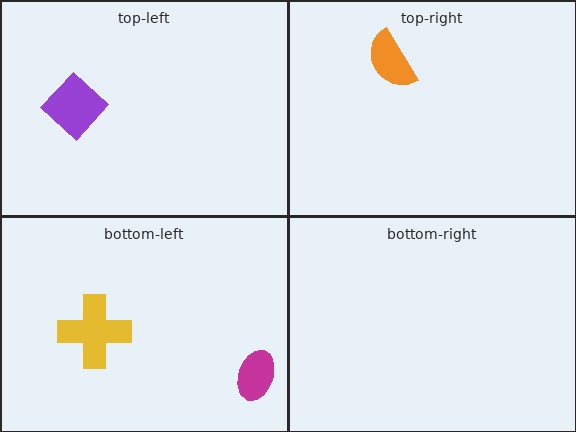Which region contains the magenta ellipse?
The bottom-left region.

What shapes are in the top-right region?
The orange semicircle.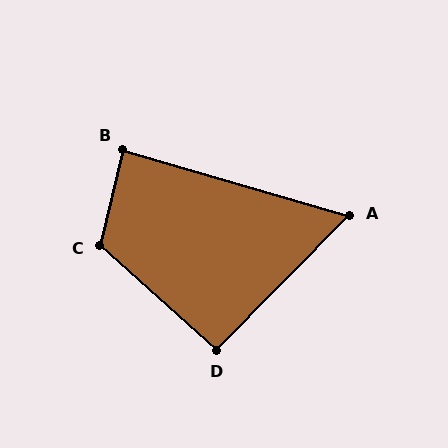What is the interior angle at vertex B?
Approximately 87 degrees (approximately right).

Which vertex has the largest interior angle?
C, at approximately 118 degrees.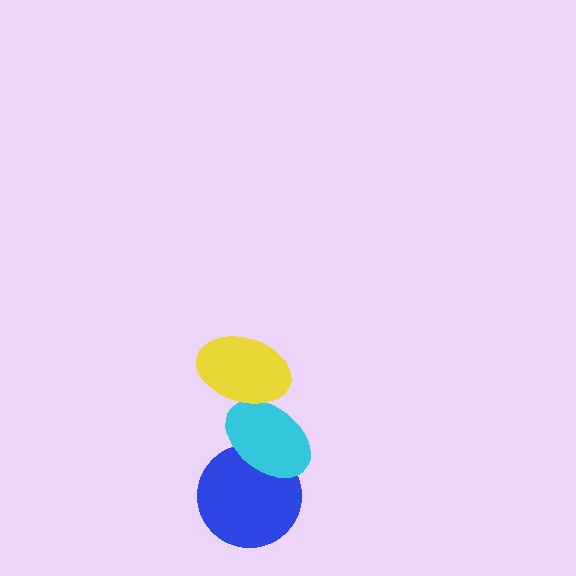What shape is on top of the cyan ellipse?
The yellow ellipse is on top of the cyan ellipse.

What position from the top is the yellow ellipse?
The yellow ellipse is 1st from the top.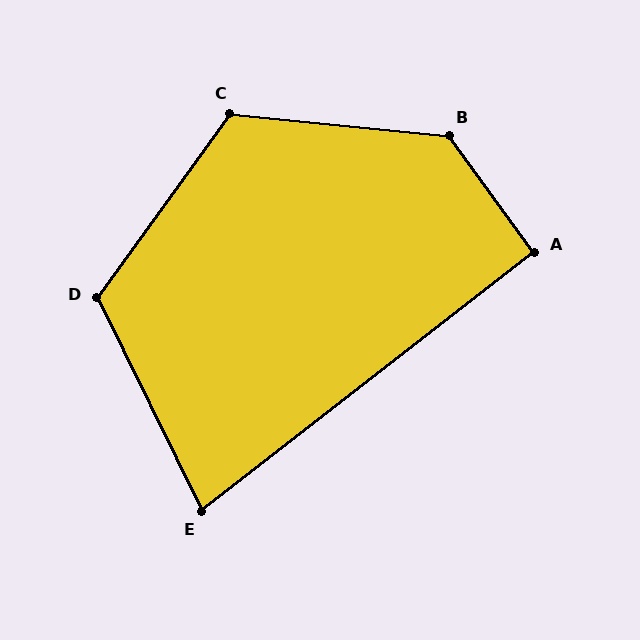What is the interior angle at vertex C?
Approximately 120 degrees (obtuse).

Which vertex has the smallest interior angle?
E, at approximately 78 degrees.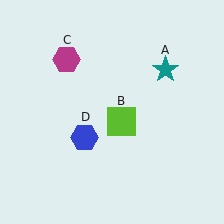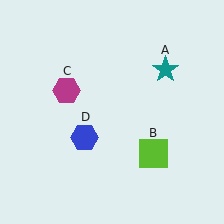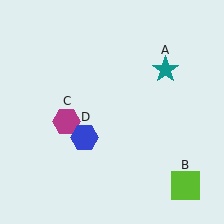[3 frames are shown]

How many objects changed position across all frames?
2 objects changed position: lime square (object B), magenta hexagon (object C).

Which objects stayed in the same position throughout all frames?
Teal star (object A) and blue hexagon (object D) remained stationary.